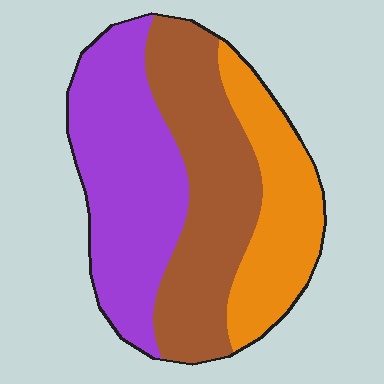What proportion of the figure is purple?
Purple covers about 40% of the figure.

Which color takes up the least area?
Orange, at roughly 25%.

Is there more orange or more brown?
Brown.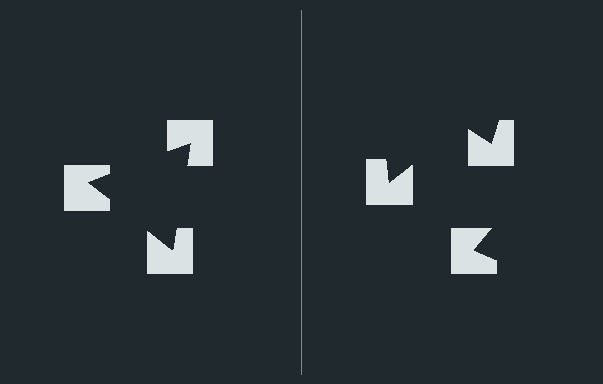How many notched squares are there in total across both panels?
6 — 3 on each side.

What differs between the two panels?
The notched squares are positioned identically on both sides; only the wedge orientations differ. On the left they align to a triangle; on the right they are misaligned.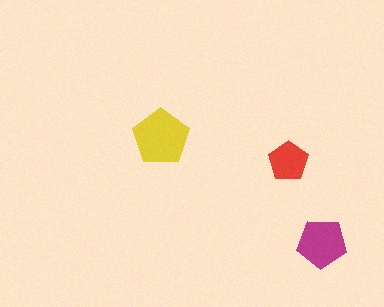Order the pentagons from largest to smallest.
the yellow one, the magenta one, the red one.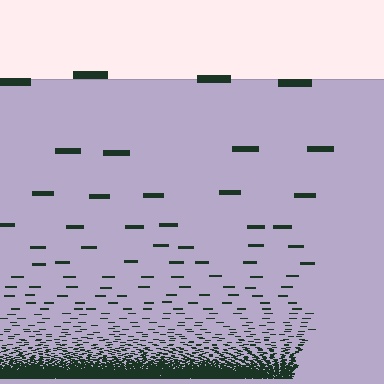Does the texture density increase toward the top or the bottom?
Density increases toward the bottom.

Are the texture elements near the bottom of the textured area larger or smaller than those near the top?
Smaller. The gradient is inverted — elements near the bottom are smaller and denser.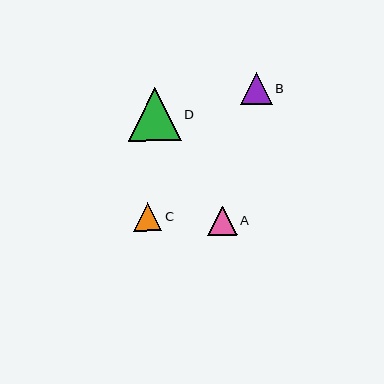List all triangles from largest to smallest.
From largest to smallest: D, B, A, C.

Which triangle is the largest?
Triangle D is the largest with a size of approximately 53 pixels.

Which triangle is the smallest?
Triangle C is the smallest with a size of approximately 28 pixels.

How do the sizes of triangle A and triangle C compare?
Triangle A and triangle C are approximately the same size.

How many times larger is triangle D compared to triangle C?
Triangle D is approximately 1.9 times the size of triangle C.